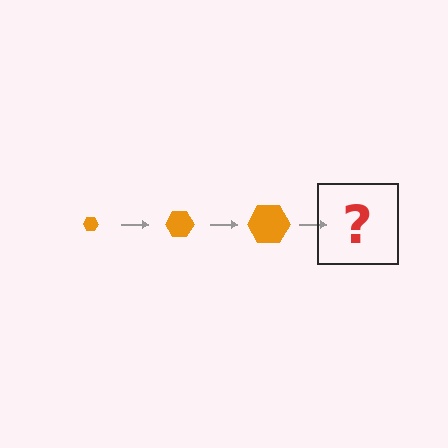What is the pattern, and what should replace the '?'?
The pattern is that the hexagon gets progressively larger each step. The '?' should be an orange hexagon, larger than the previous one.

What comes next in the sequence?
The next element should be an orange hexagon, larger than the previous one.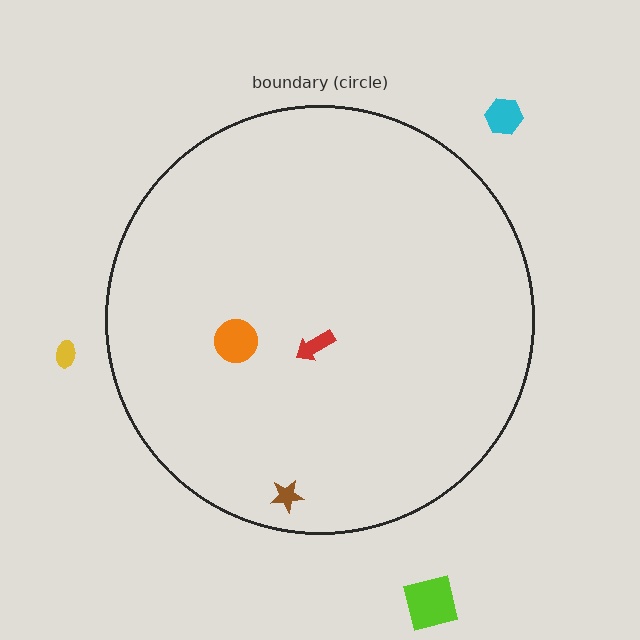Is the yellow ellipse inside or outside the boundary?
Outside.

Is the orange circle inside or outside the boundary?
Inside.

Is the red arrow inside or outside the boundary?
Inside.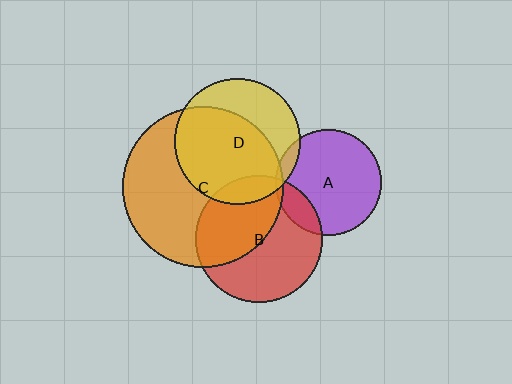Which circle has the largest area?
Circle C (orange).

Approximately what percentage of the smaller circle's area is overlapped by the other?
Approximately 10%.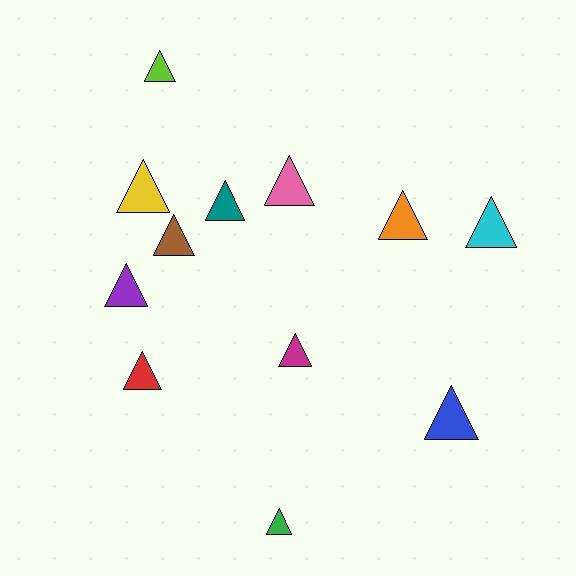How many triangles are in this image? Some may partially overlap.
There are 12 triangles.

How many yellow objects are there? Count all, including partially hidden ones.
There is 1 yellow object.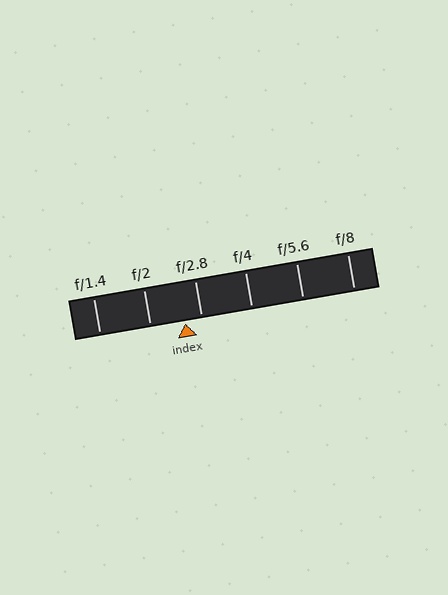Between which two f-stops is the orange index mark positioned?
The index mark is between f/2 and f/2.8.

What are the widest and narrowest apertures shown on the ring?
The widest aperture shown is f/1.4 and the narrowest is f/8.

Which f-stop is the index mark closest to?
The index mark is closest to f/2.8.